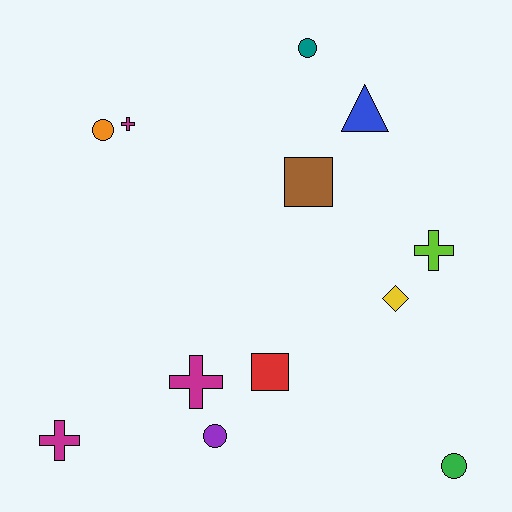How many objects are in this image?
There are 12 objects.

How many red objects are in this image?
There is 1 red object.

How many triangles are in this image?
There is 1 triangle.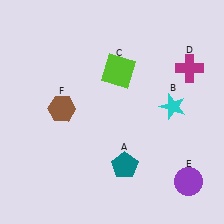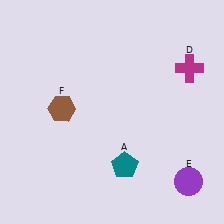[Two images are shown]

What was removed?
The lime square (C), the cyan star (B) were removed in Image 2.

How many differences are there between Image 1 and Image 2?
There are 2 differences between the two images.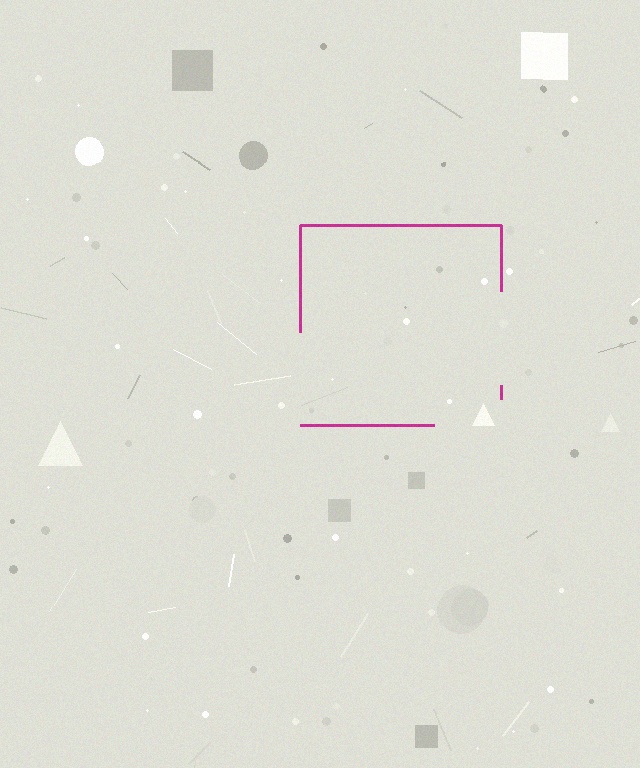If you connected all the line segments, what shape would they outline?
They would outline a square.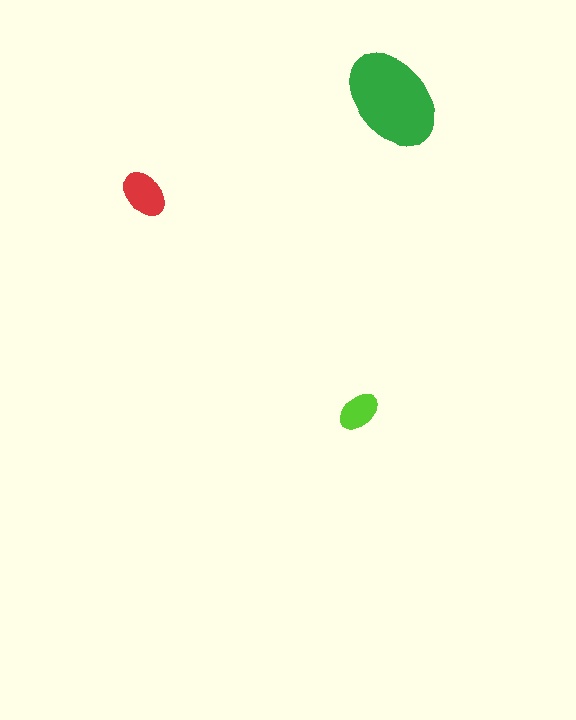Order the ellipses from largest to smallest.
the green one, the red one, the lime one.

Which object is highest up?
The green ellipse is topmost.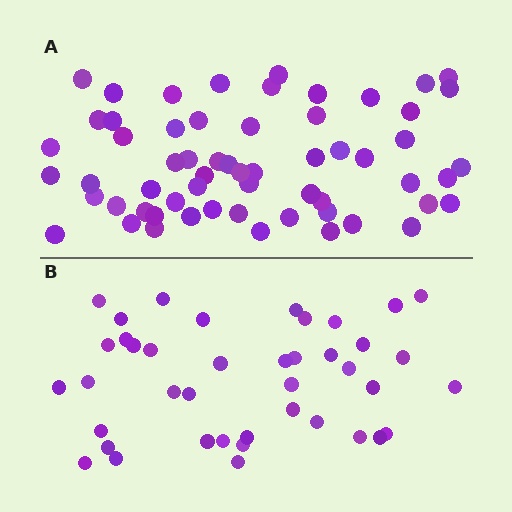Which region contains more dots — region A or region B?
Region A (the top region) has more dots.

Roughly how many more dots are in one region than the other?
Region A has approximately 20 more dots than region B.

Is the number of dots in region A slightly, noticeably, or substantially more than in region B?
Region A has substantially more. The ratio is roughly 1.5 to 1.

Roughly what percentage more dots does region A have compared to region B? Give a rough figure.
About 45% more.